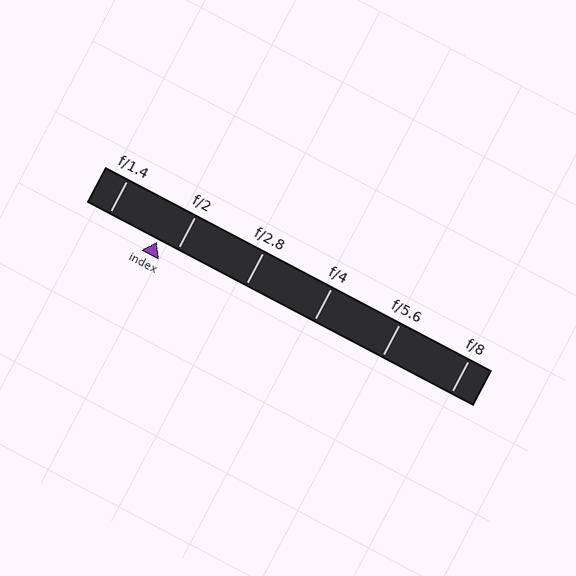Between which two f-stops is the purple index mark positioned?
The index mark is between f/1.4 and f/2.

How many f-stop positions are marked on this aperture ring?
There are 6 f-stop positions marked.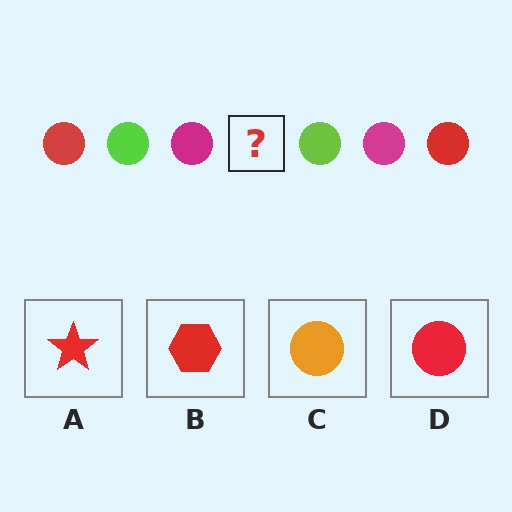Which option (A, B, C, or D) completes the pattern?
D.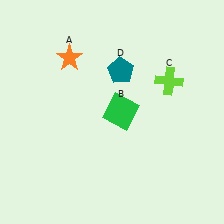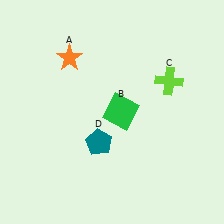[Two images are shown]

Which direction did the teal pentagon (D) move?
The teal pentagon (D) moved down.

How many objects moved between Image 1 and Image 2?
1 object moved between the two images.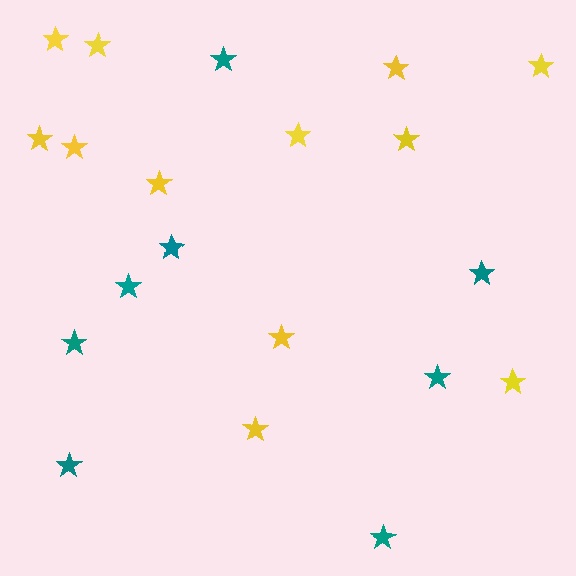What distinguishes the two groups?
There are 2 groups: one group of yellow stars (12) and one group of teal stars (8).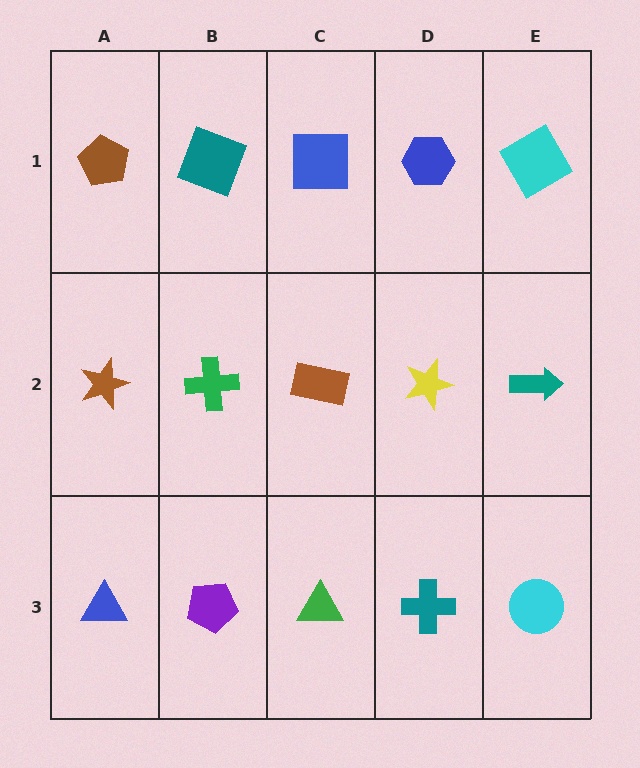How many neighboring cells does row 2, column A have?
3.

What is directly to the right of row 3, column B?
A green triangle.